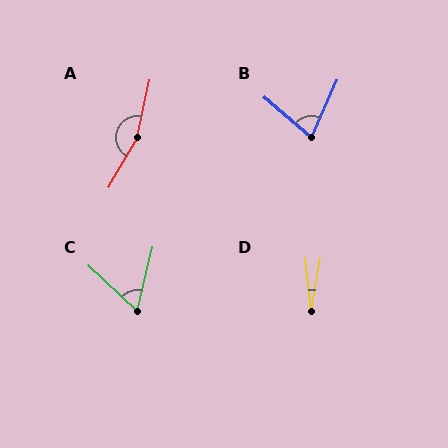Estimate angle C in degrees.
Approximately 61 degrees.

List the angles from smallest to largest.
D (16°), C (61°), B (74°), A (162°).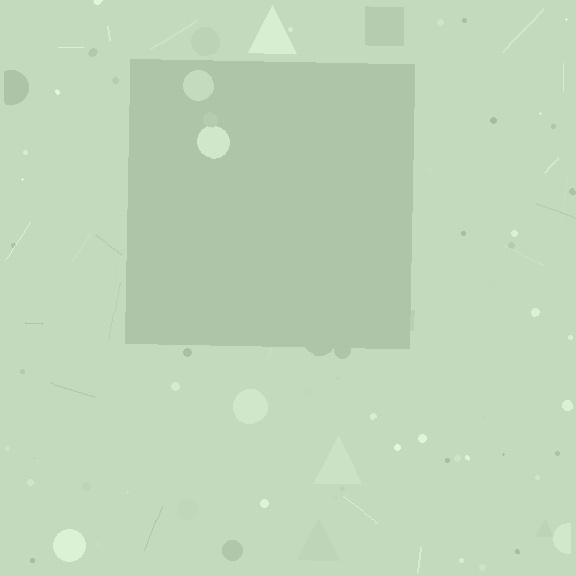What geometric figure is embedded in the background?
A square is embedded in the background.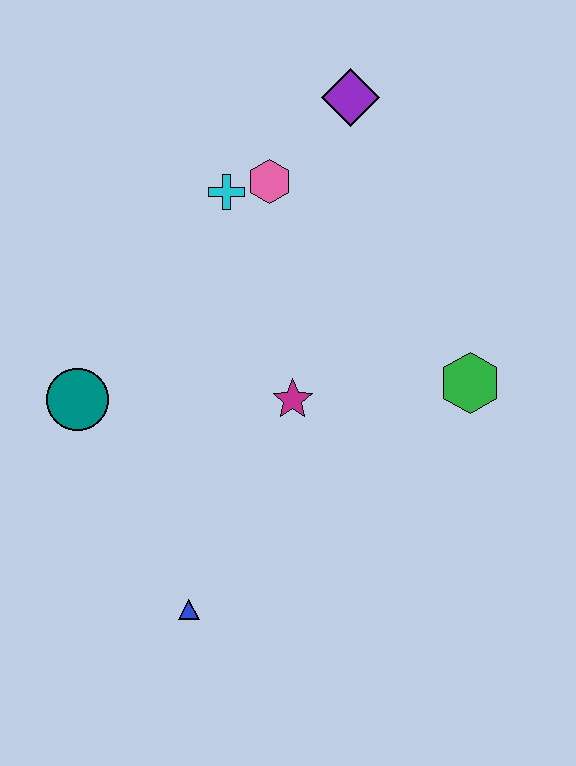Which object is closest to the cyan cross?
The pink hexagon is closest to the cyan cross.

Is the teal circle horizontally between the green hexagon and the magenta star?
No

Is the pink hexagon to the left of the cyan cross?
No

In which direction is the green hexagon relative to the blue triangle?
The green hexagon is to the right of the blue triangle.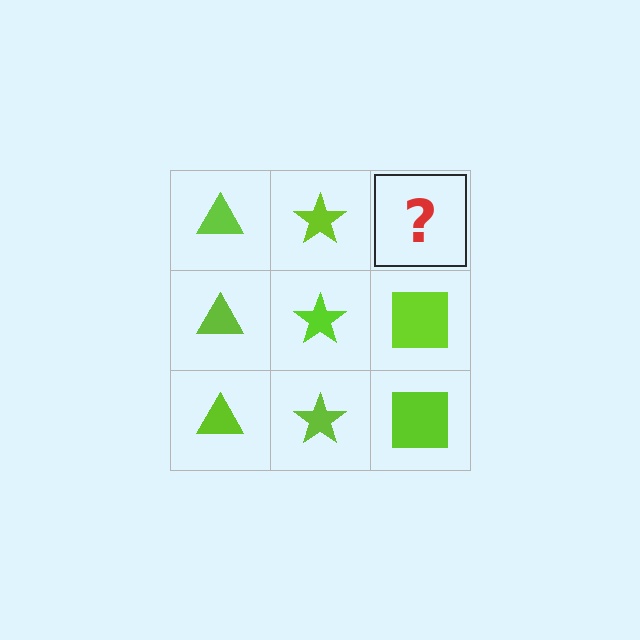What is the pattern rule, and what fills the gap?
The rule is that each column has a consistent shape. The gap should be filled with a lime square.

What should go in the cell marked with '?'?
The missing cell should contain a lime square.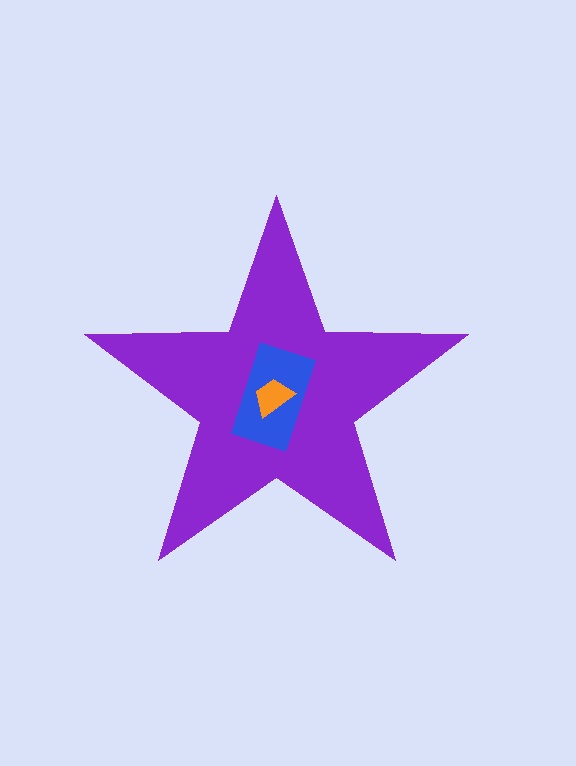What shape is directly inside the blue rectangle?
The orange trapezoid.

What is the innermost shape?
The orange trapezoid.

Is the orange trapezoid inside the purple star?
Yes.